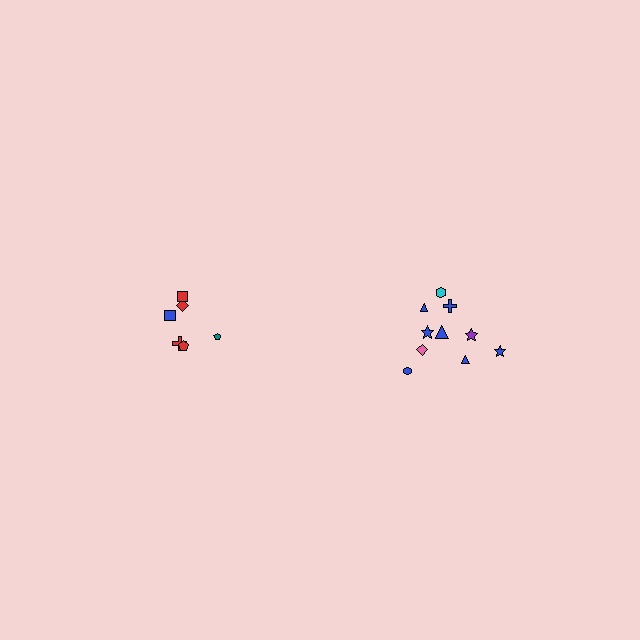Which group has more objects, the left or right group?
The right group.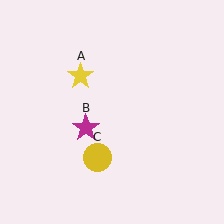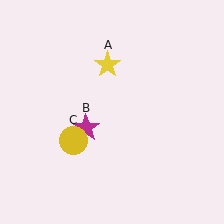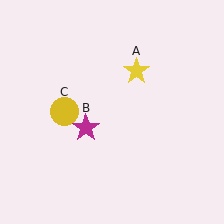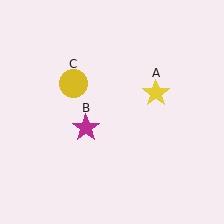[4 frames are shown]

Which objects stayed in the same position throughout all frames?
Magenta star (object B) remained stationary.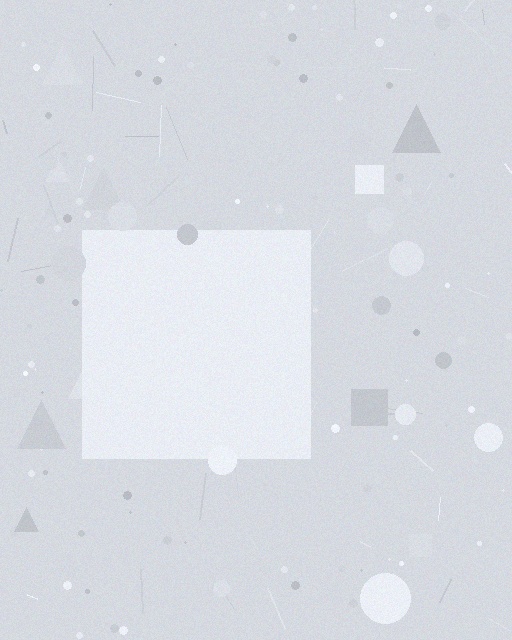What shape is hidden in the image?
A square is hidden in the image.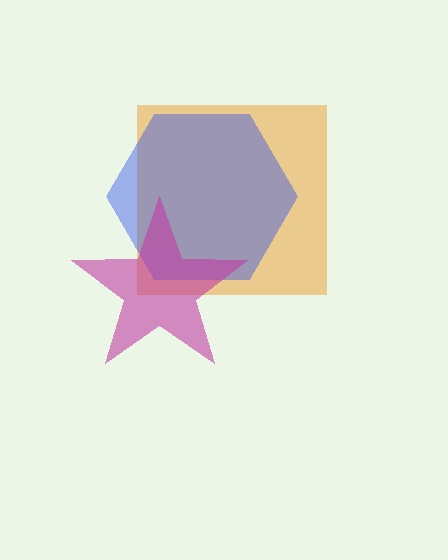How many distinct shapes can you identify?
There are 3 distinct shapes: an orange square, a blue hexagon, a magenta star.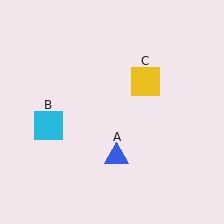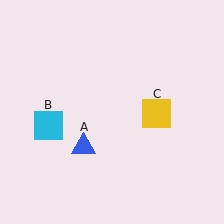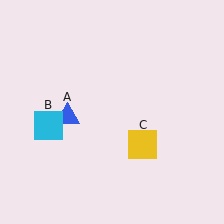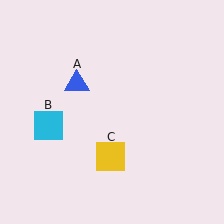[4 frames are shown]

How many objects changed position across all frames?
2 objects changed position: blue triangle (object A), yellow square (object C).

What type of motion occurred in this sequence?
The blue triangle (object A), yellow square (object C) rotated clockwise around the center of the scene.